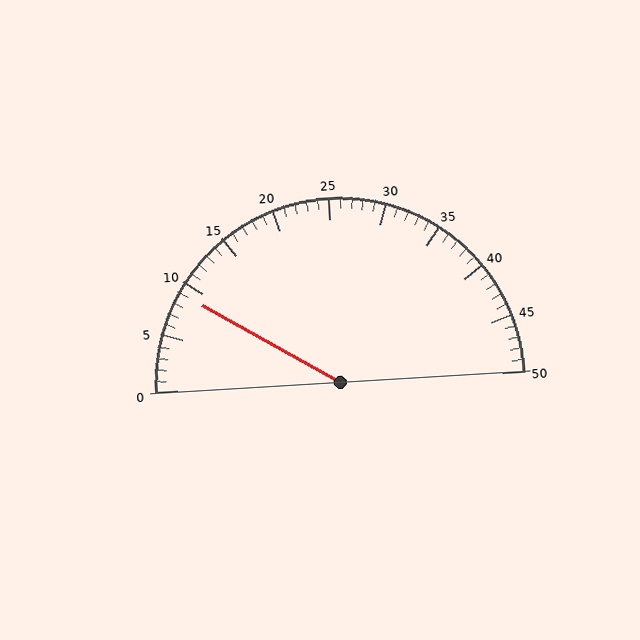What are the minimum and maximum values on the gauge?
The gauge ranges from 0 to 50.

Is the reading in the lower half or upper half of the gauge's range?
The reading is in the lower half of the range (0 to 50).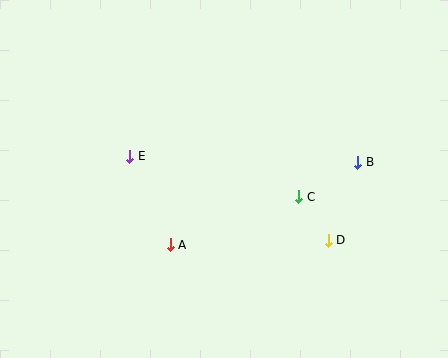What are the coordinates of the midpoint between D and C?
The midpoint between D and C is at (313, 218).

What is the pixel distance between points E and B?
The distance between E and B is 228 pixels.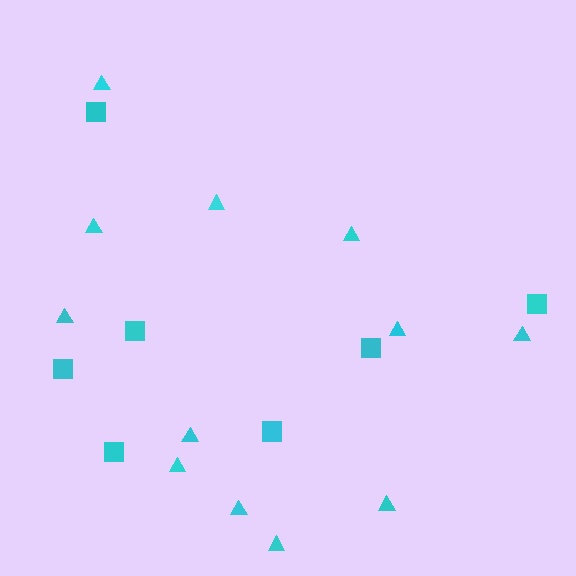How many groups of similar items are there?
There are 2 groups: one group of triangles (12) and one group of squares (7).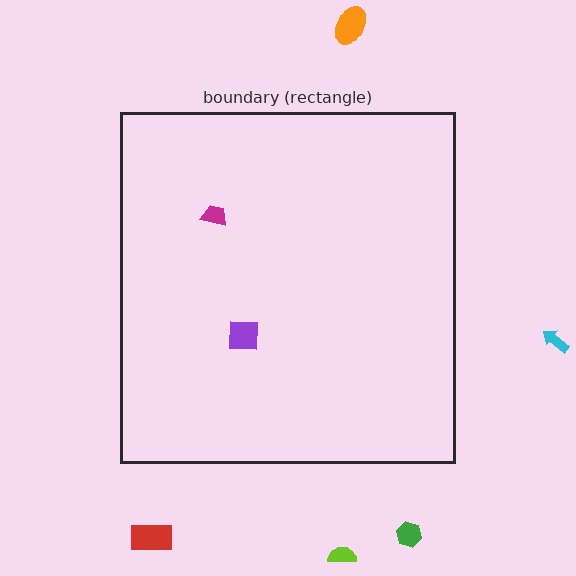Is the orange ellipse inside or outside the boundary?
Outside.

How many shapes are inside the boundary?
2 inside, 5 outside.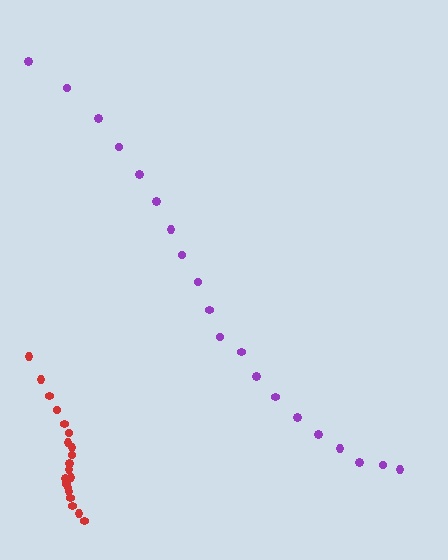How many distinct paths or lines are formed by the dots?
There are 2 distinct paths.